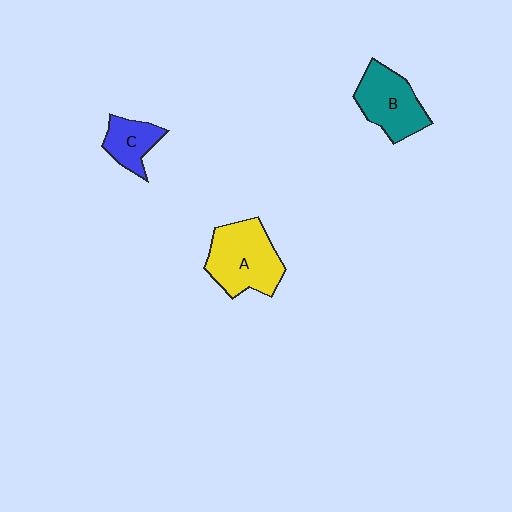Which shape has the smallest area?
Shape C (blue).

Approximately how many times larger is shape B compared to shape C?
Approximately 1.6 times.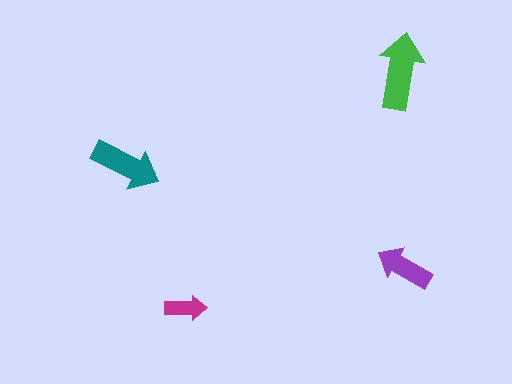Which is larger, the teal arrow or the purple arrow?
The teal one.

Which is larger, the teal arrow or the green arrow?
The green one.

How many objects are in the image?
There are 4 objects in the image.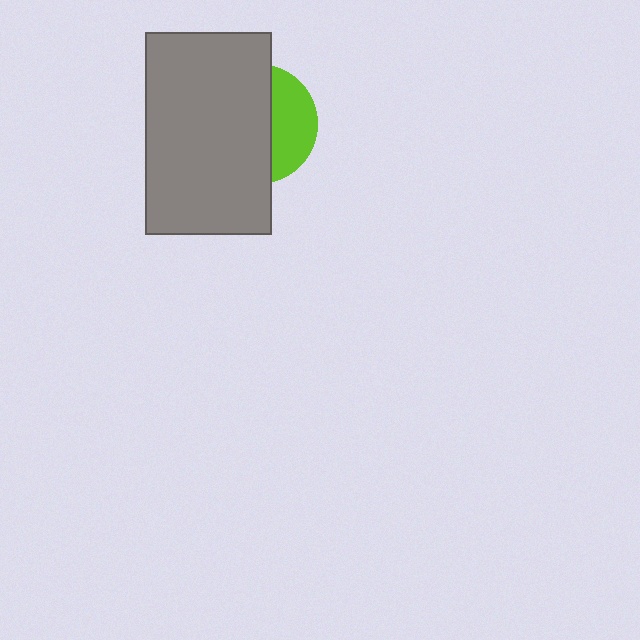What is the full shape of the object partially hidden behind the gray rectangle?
The partially hidden object is a lime circle.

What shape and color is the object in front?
The object in front is a gray rectangle.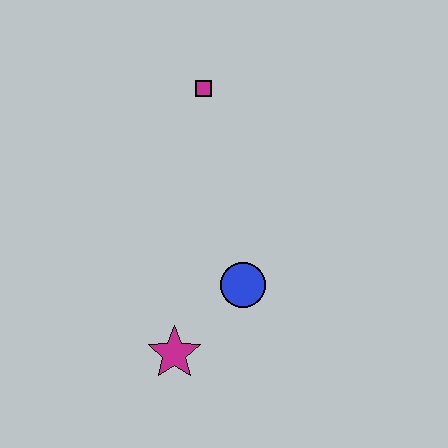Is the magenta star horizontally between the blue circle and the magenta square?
No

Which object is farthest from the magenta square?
The magenta star is farthest from the magenta square.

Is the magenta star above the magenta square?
No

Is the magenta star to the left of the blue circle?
Yes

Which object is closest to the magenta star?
The blue circle is closest to the magenta star.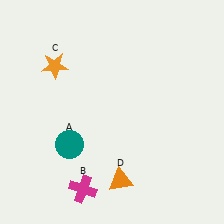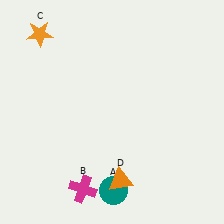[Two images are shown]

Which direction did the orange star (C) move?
The orange star (C) moved up.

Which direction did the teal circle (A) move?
The teal circle (A) moved down.